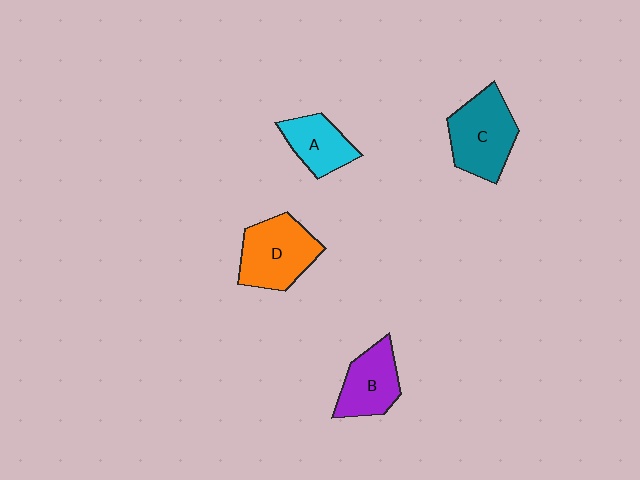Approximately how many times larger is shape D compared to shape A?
Approximately 1.5 times.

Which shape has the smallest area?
Shape A (cyan).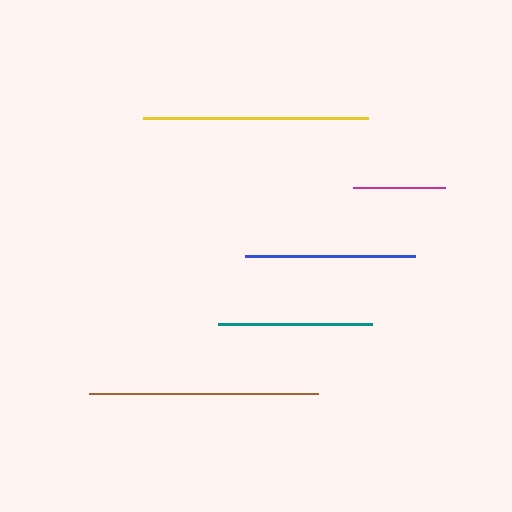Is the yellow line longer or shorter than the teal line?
The yellow line is longer than the teal line.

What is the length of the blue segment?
The blue segment is approximately 170 pixels long.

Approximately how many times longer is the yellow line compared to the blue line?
The yellow line is approximately 1.3 times the length of the blue line.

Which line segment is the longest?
The brown line is the longest at approximately 229 pixels.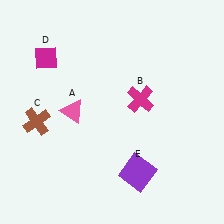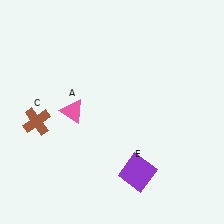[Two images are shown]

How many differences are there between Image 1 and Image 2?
There are 2 differences between the two images.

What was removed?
The magenta cross (B), the magenta diamond (D) were removed in Image 2.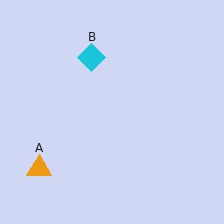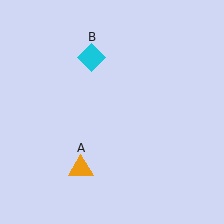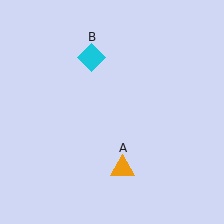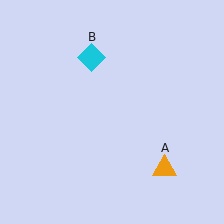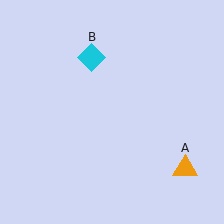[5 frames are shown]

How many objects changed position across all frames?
1 object changed position: orange triangle (object A).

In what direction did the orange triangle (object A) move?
The orange triangle (object A) moved right.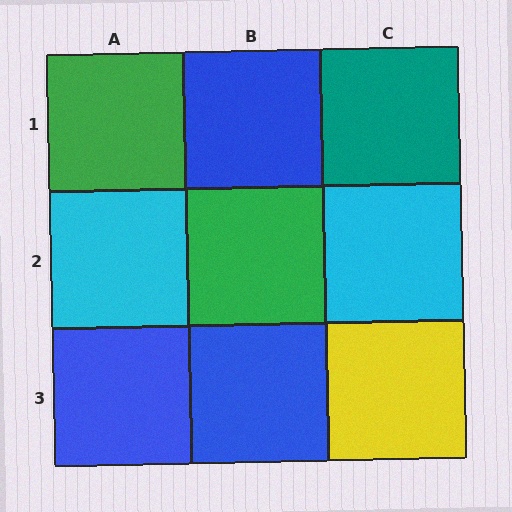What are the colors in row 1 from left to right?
Green, blue, teal.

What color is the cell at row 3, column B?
Blue.